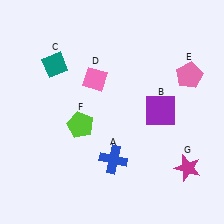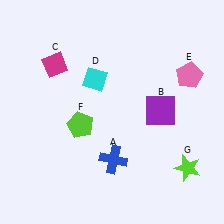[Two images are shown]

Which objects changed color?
C changed from teal to magenta. D changed from pink to cyan. G changed from magenta to lime.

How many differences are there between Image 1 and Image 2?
There are 3 differences between the two images.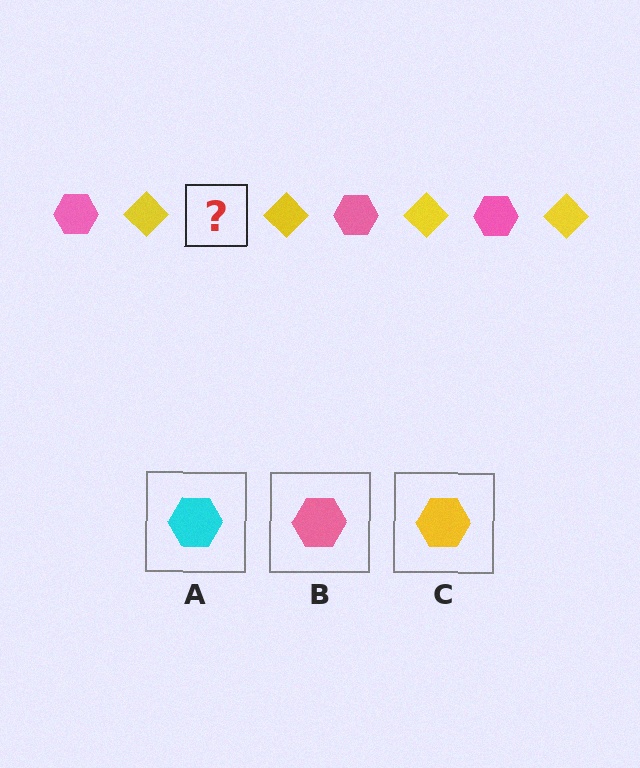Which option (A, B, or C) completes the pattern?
B.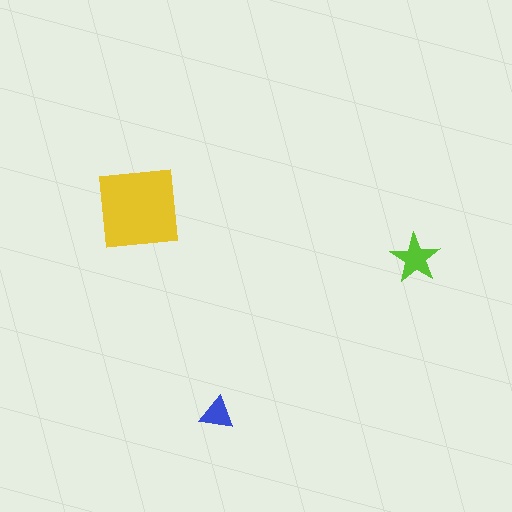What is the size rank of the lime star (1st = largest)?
2nd.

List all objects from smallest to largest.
The blue triangle, the lime star, the yellow square.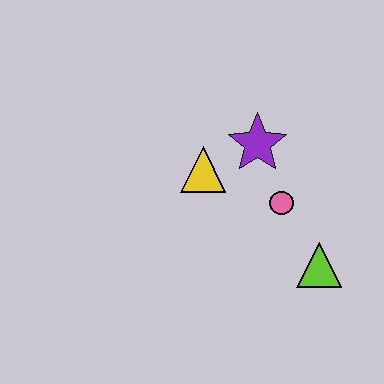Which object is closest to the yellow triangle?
The purple star is closest to the yellow triangle.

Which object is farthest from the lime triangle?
The yellow triangle is farthest from the lime triangle.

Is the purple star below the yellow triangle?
No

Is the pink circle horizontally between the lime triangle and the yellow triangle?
Yes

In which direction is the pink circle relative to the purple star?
The pink circle is below the purple star.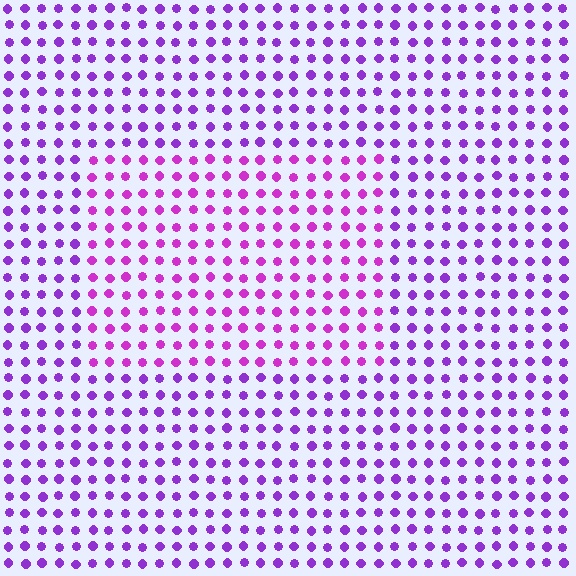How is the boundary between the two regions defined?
The boundary is defined purely by a slight shift in hue (about 25 degrees). Spacing, size, and orientation are identical on both sides.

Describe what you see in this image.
The image is filled with small purple elements in a uniform arrangement. A rectangle-shaped region is visible where the elements are tinted to a slightly different hue, forming a subtle color boundary.